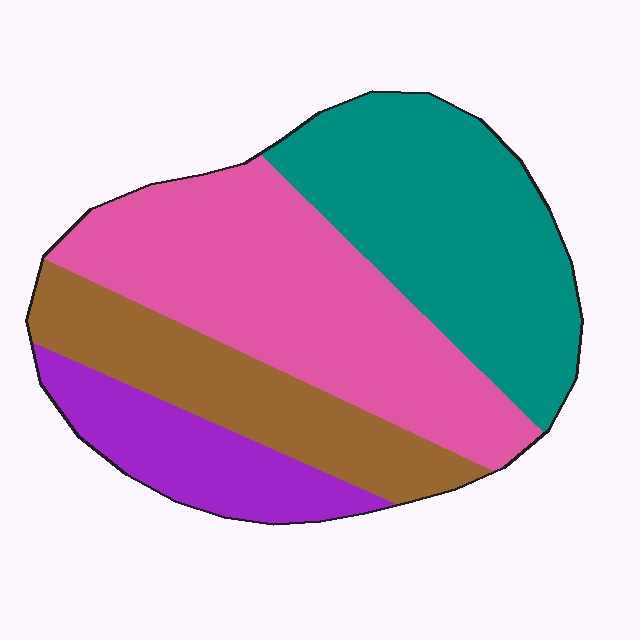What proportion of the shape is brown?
Brown covers 20% of the shape.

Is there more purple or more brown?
Brown.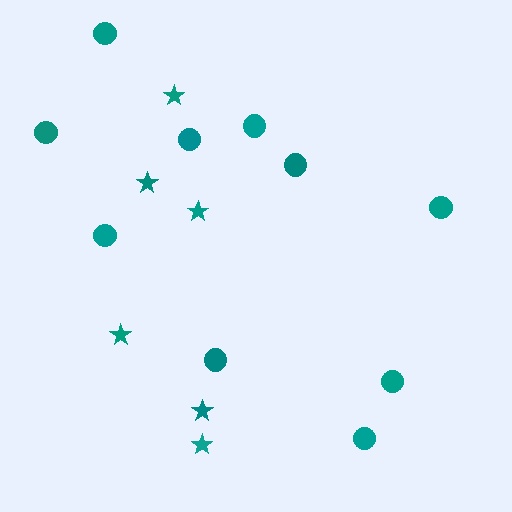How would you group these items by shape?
There are 2 groups: one group of circles (10) and one group of stars (6).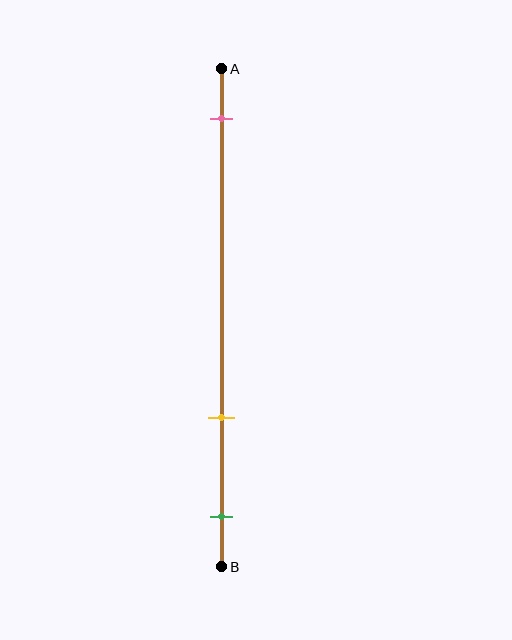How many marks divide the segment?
There are 3 marks dividing the segment.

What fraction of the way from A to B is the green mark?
The green mark is approximately 90% (0.9) of the way from A to B.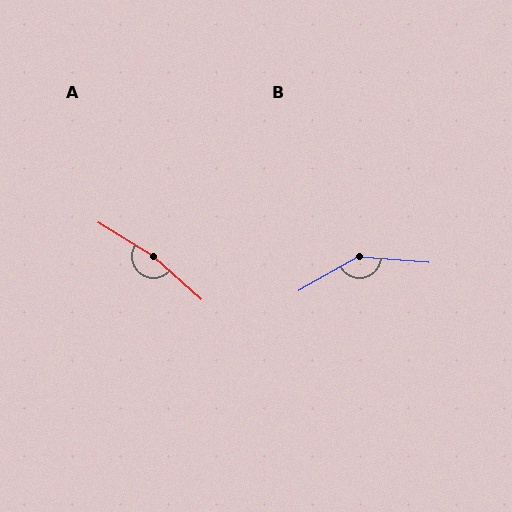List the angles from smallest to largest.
B (146°), A (169°).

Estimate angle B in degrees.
Approximately 146 degrees.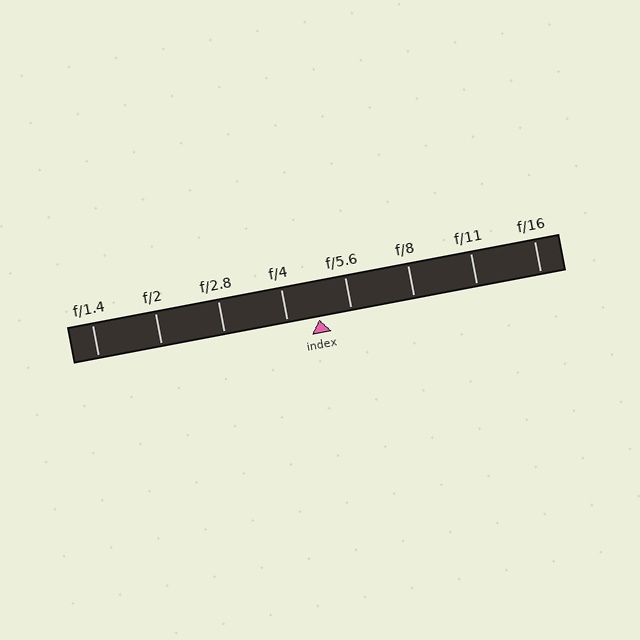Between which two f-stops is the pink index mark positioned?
The index mark is between f/4 and f/5.6.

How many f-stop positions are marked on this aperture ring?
There are 8 f-stop positions marked.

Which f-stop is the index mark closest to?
The index mark is closest to f/4.